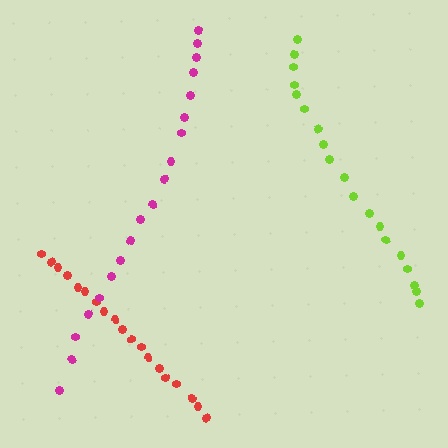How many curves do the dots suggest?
There are 3 distinct paths.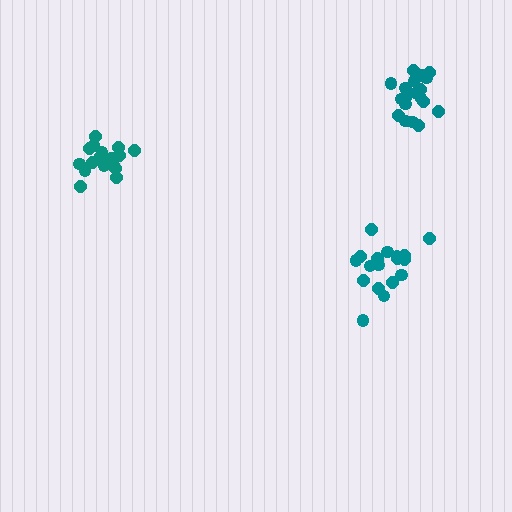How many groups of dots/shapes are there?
There are 3 groups.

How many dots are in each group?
Group 1: 17 dots, Group 2: 18 dots, Group 3: 21 dots (56 total).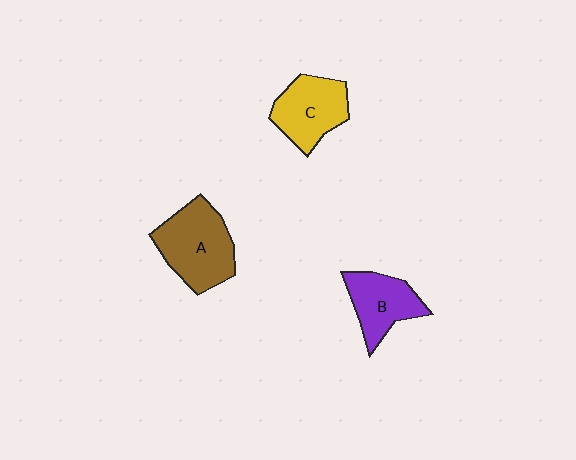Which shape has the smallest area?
Shape B (purple).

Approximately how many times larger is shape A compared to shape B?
Approximately 1.4 times.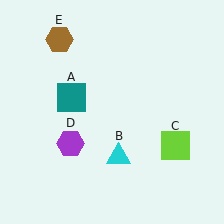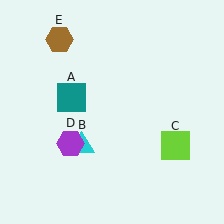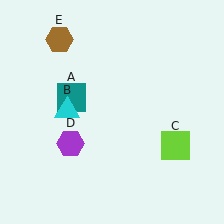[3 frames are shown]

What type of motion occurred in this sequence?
The cyan triangle (object B) rotated clockwise around the center of the scene.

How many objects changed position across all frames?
1 object changed position: cyan triangle (object B).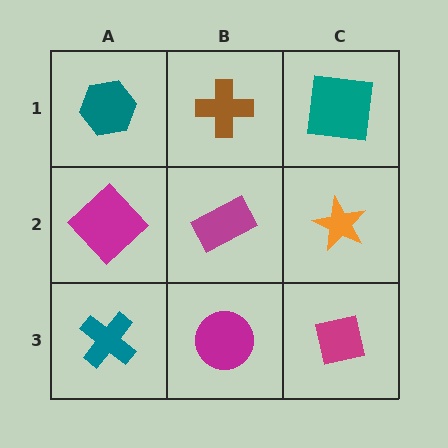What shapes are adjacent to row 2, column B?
A brown cross (row 1, column B), a magenta circle (row 3, column B), a magenta diamond (row 2, column A), an orange star (row 2, column C).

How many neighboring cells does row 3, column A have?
2.